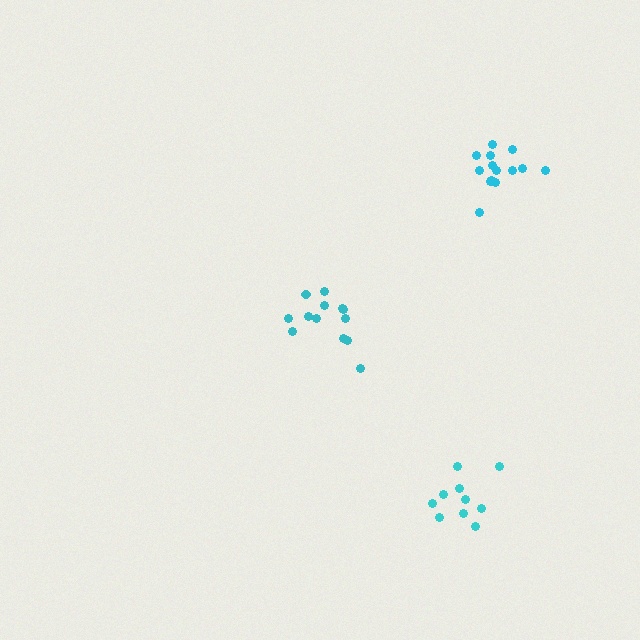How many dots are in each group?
Group 1: 13 dots, Group 2: 14 dots, Group 3: 10 dots (37 total).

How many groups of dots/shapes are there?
There are 3 groups.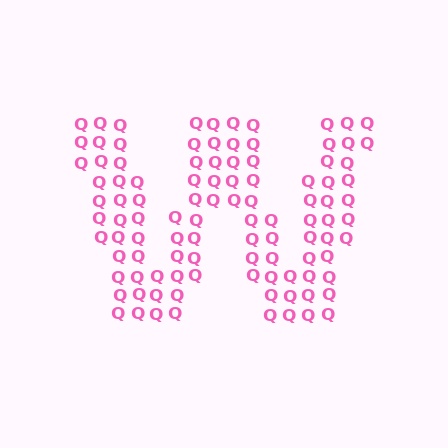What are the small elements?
The small elements are letter Q's.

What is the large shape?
The large shape is the letter W.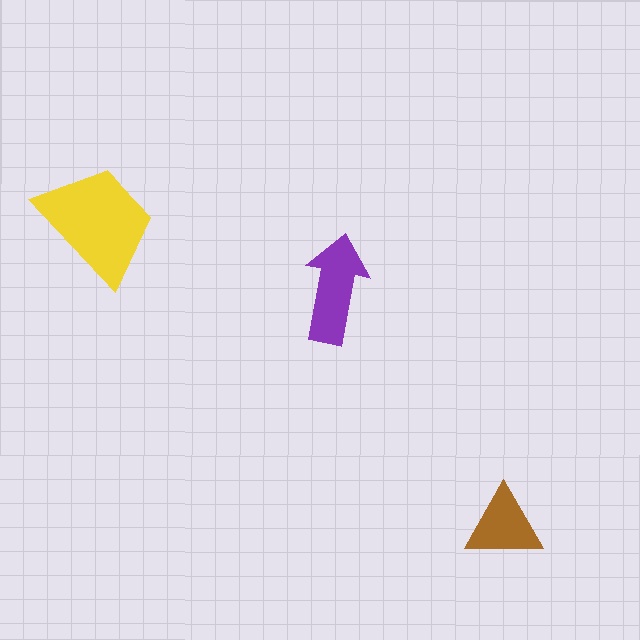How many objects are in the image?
There are 3 objects in the image.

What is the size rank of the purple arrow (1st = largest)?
2nd.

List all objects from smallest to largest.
The brown triangle, the purple arrow, the yellow trapezoid.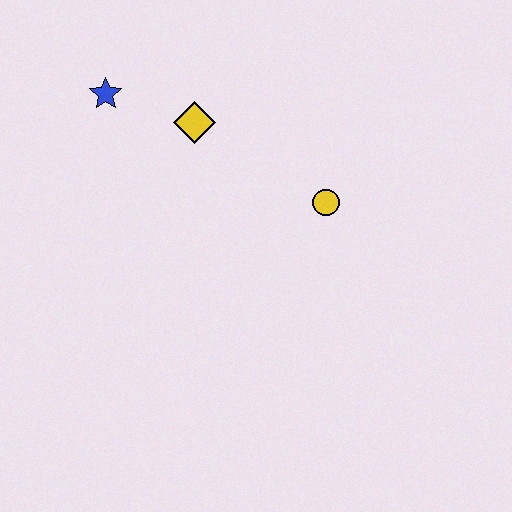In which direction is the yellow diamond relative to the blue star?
The yellow diamond is to the right of the blue star.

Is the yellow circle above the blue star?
No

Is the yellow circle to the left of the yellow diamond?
No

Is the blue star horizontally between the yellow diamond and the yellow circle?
No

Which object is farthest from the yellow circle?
The blue star is farthest from the yellow circle.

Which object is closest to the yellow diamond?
The blue star is closest to the yellow diamond.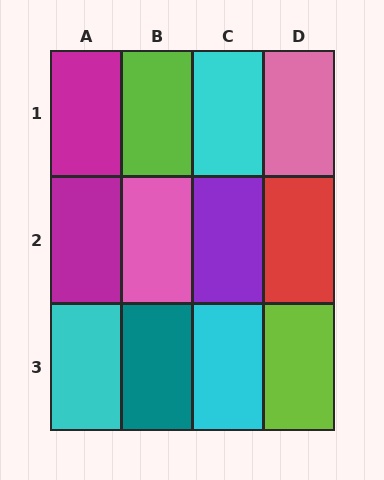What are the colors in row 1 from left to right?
Magenta, lime, cyan, pink.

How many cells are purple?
1 cell is purple.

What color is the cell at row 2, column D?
Red.